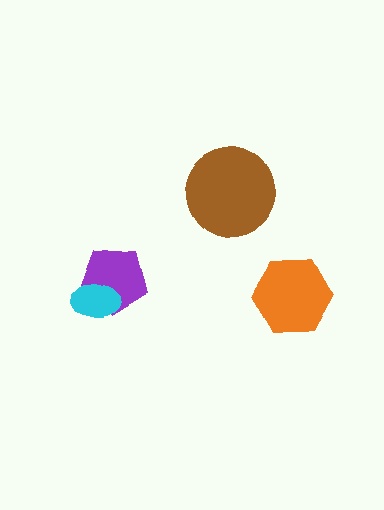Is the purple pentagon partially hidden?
Yes, it is partially covered by another shape.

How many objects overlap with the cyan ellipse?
1 object overlaps with the cyan ellipse.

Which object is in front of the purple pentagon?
The cyan ellipse is in front of the purple pentagon.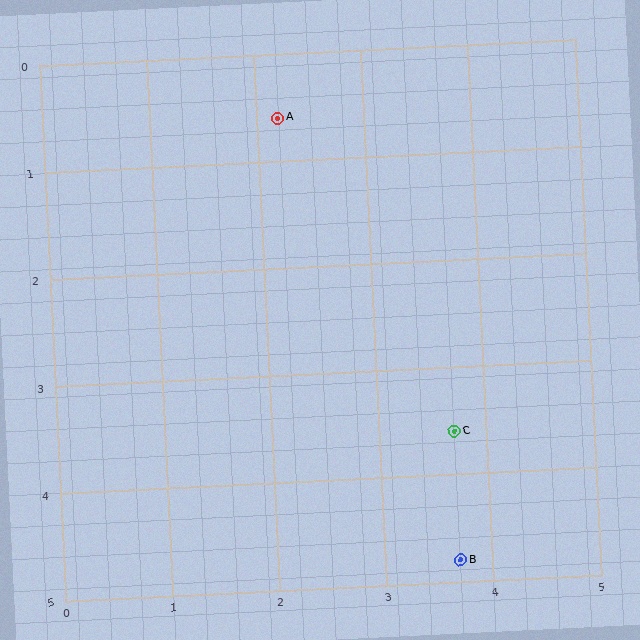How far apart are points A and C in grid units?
Points A and C are about 3.4 grid units apart.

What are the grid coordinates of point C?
Point C is at approximately (3.7, 3.6).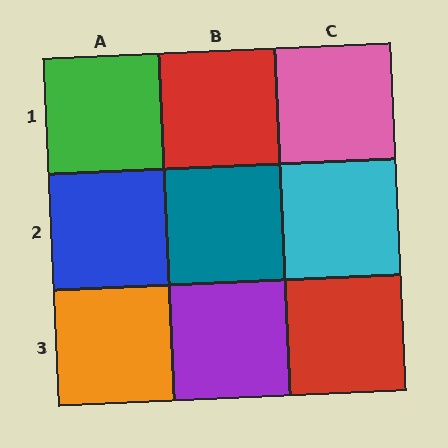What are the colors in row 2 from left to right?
Blue, teal, cyan.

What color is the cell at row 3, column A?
Orange.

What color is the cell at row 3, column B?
Purple.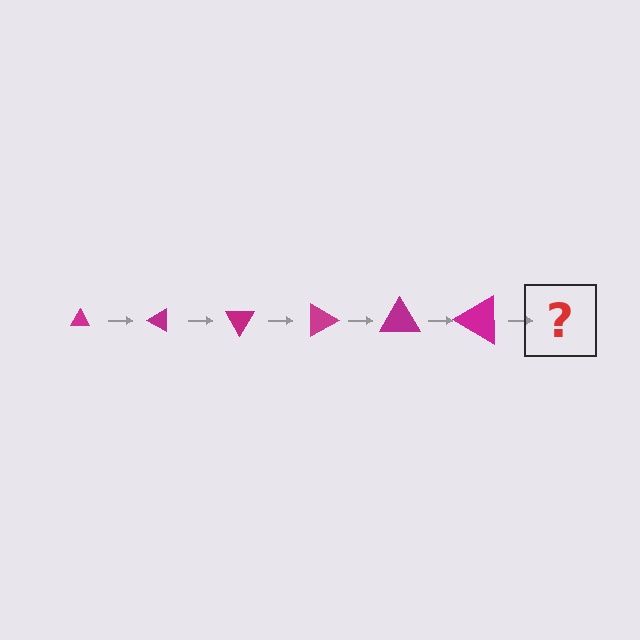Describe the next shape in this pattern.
It should be a triangle, larger than the previous one and rotated 180 degrees from the start.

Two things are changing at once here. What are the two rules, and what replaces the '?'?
The two rules are that the triangle grows larger each step and it rotates 30 degrees each step. The '?' should be a triangle, larger than the previous one and rotated 180 degrees from the start.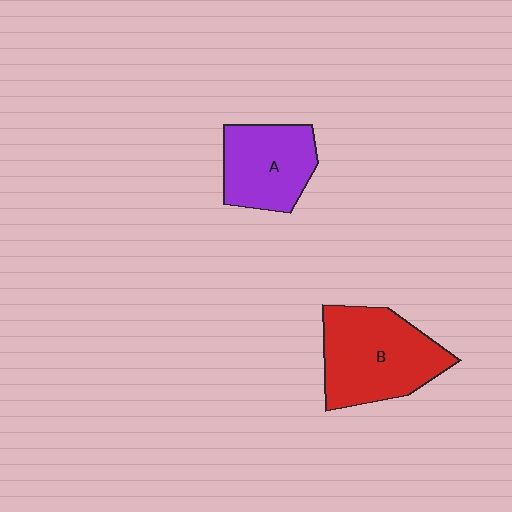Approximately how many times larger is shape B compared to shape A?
Approximately 1.4 times.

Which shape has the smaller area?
Shape A (purple).